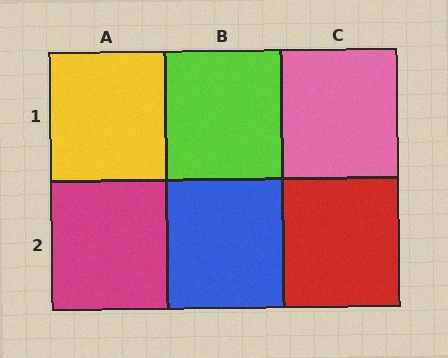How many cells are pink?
1 cell is pink.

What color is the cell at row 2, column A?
Magenta.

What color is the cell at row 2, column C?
Red.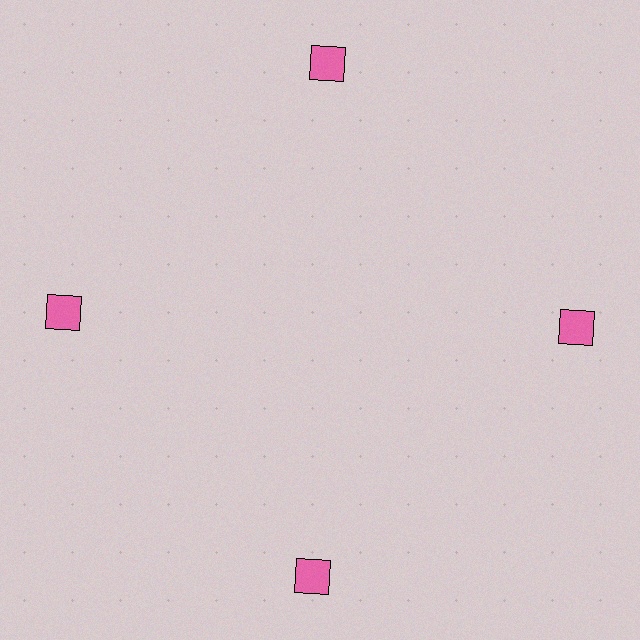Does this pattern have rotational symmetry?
Yes, this pattern has 4-fold rotational symmetry. It looks the same after rotating 90 degrees around the center.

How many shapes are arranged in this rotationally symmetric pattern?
There are 4 shapes, arranged in 4 groups of 1.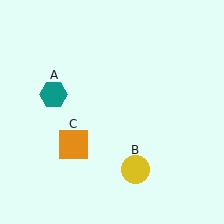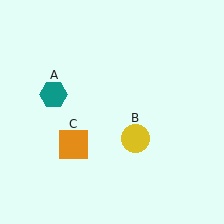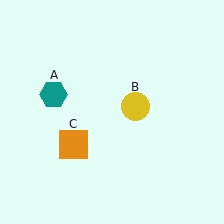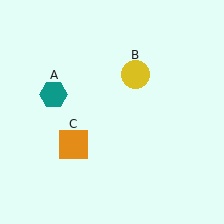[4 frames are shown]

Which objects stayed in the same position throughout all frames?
Teal hexagon (object A) and orange square (object C) remained stationary.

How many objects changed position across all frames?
1 object changed position: yellow circle (object B).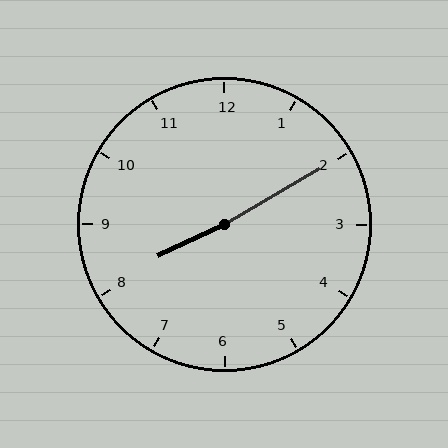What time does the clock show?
8:10.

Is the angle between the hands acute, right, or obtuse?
It is obtuse.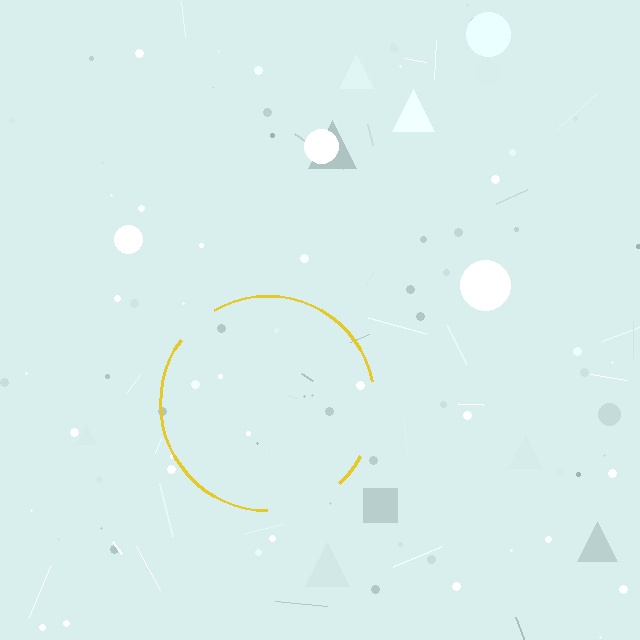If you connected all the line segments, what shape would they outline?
They would outline a circle.